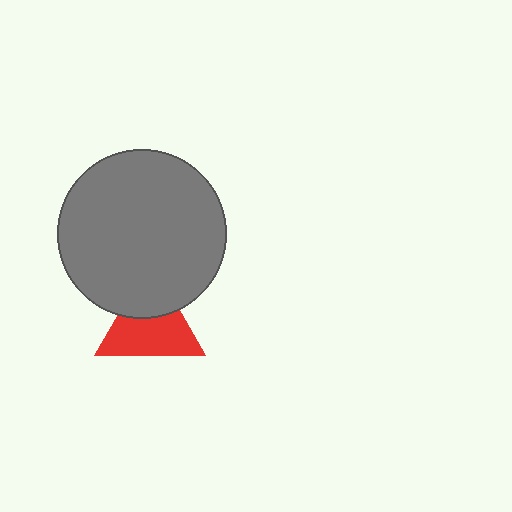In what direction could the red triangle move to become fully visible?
The red triangle could move down. That would shift it out from behind the gray circle entirely.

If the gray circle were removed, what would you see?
You would see the complete red triangle.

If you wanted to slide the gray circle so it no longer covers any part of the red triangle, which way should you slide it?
Slide it up — that is the most direct way to separate the two shapes.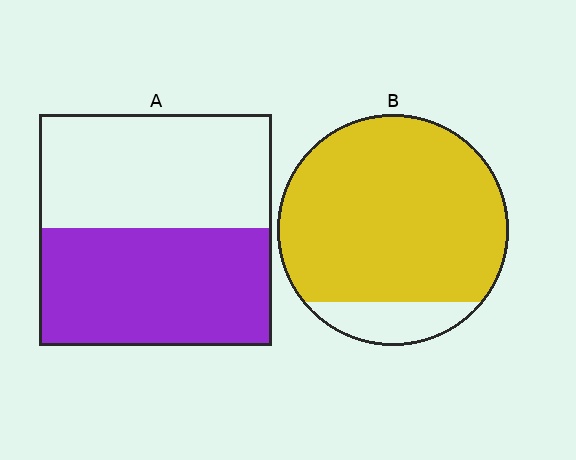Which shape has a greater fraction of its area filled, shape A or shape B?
Shape B.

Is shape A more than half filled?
Roughly half.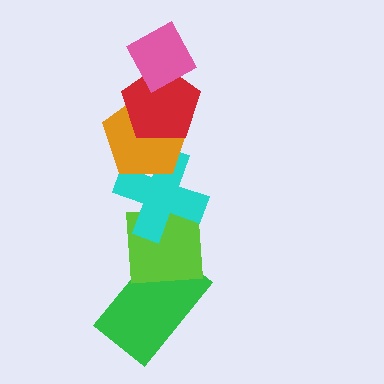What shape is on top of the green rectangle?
The lime square is on top of the green rectangle.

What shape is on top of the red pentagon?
The pink diamond is on top of the red pentagon.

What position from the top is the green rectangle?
The green rectangle is 6th from the top.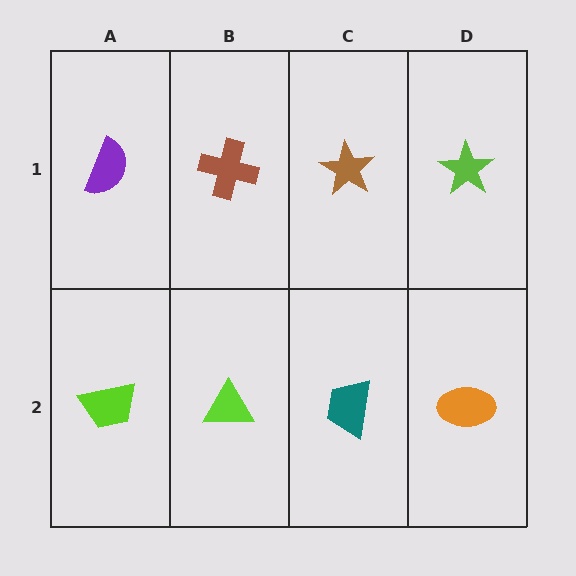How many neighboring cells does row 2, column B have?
3.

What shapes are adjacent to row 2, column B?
A brown cross (row 1, column B), a lime trapezoid (row 2, column A), a teal trapezoid (row 2, column C).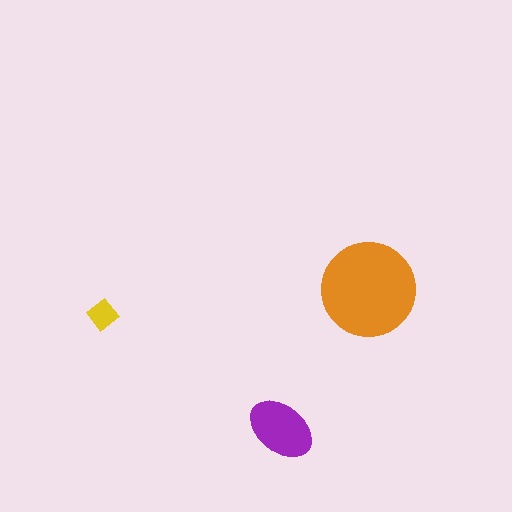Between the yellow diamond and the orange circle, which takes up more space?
The orange circle.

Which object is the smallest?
The yellow diamond.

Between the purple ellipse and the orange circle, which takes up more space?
The orange circle.